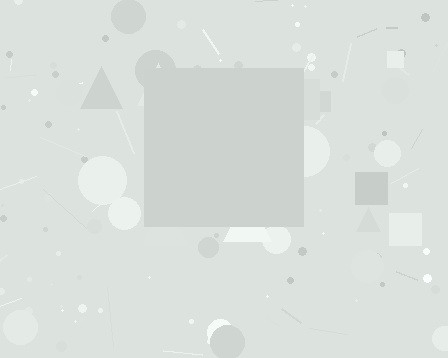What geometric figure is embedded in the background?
A square is embedded in the background.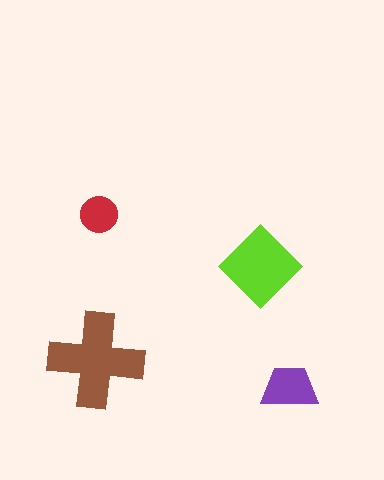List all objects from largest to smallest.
The brown cross, the lime diamond, the purple trapezoid, the red circle.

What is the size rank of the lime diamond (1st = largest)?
2nd.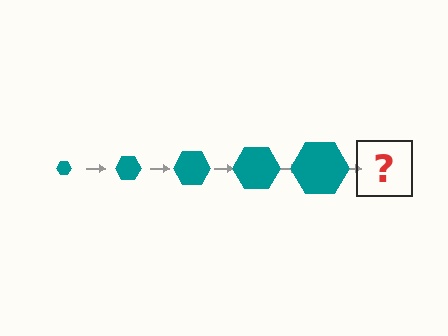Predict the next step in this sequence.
The next step is a teal hexagon, larger than the previous one.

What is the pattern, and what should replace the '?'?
The pattern is that the hexagon gets progressively larger each step. The '?' should be a teal hexagon, larger than the previous one.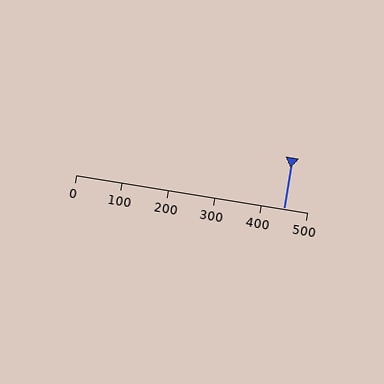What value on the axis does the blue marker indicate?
The marker indicates approximately 450.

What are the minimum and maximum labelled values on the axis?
The axis runs from 0 to 500.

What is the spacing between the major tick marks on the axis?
The major ticks are spaced 100 apart.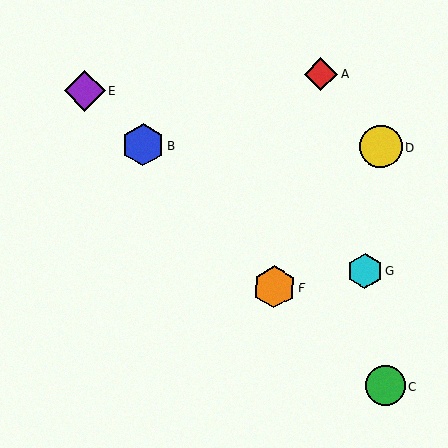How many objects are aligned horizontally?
2 objects (B, D) are aligned horizontally.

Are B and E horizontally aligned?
No, B is at y≈145 and E is at y≈91.